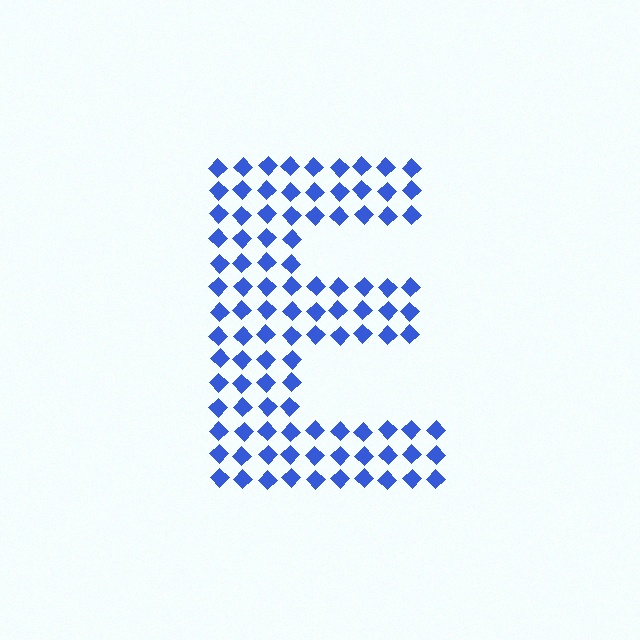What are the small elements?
The small elements are diamonds.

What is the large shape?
The large shape is the letter E.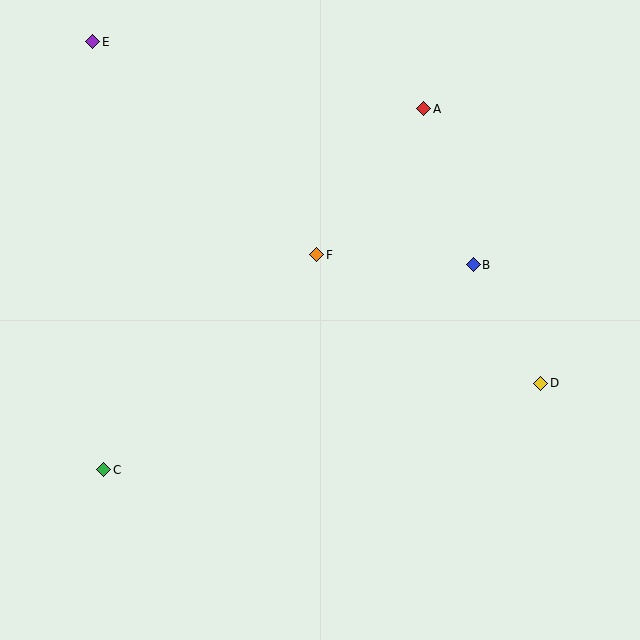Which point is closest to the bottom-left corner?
Point C is closest to the bottom-left corner.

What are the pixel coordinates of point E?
Point E is at (93, 42).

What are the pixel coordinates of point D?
Point D is at (541, 383).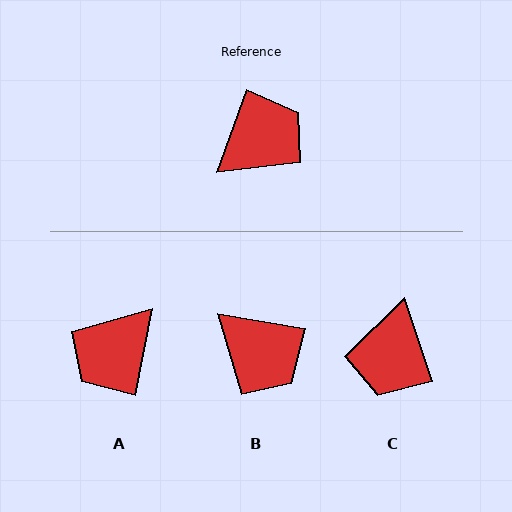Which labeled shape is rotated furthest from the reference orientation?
A, about 171 degrees away.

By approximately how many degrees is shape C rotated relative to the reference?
Approximately 142 degrees clockwise.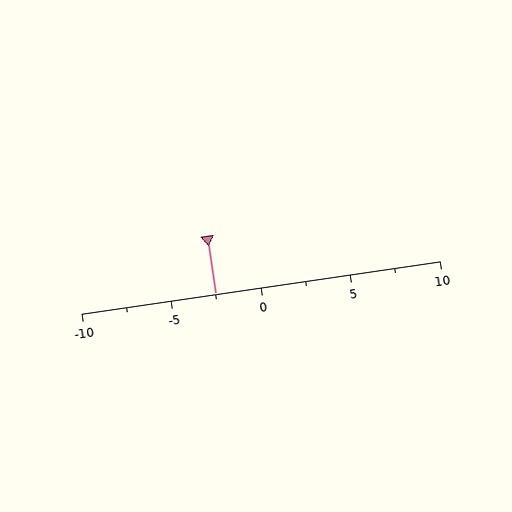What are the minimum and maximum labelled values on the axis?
The axis runs from -10 to 10.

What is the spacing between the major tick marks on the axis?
The major ticks are spaced 5 apart.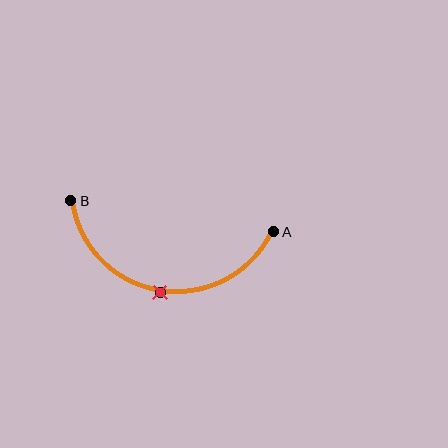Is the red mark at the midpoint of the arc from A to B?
Yes. The red mark lies on the arc at equal arc-length from both A and B — it is the arc midpoint.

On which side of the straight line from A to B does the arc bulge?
The arc bulges below the straight line connecting A and B.